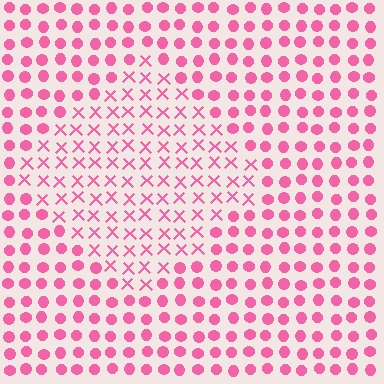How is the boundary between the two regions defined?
The boundary is defined by a change in element shape: X marks inside vs. circles outside. All elements share the same color and spacing.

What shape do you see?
I see a diamond.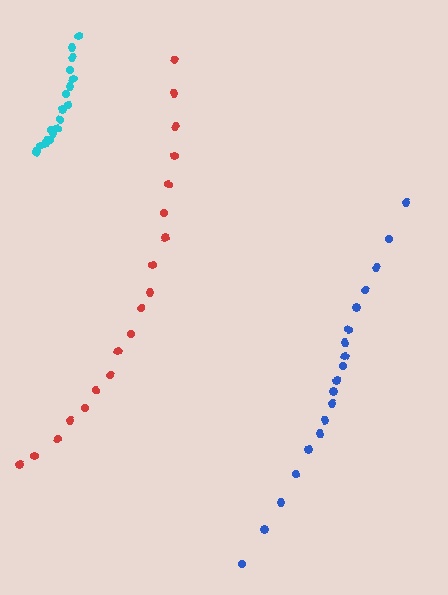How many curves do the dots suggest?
There are 3 distinct paths.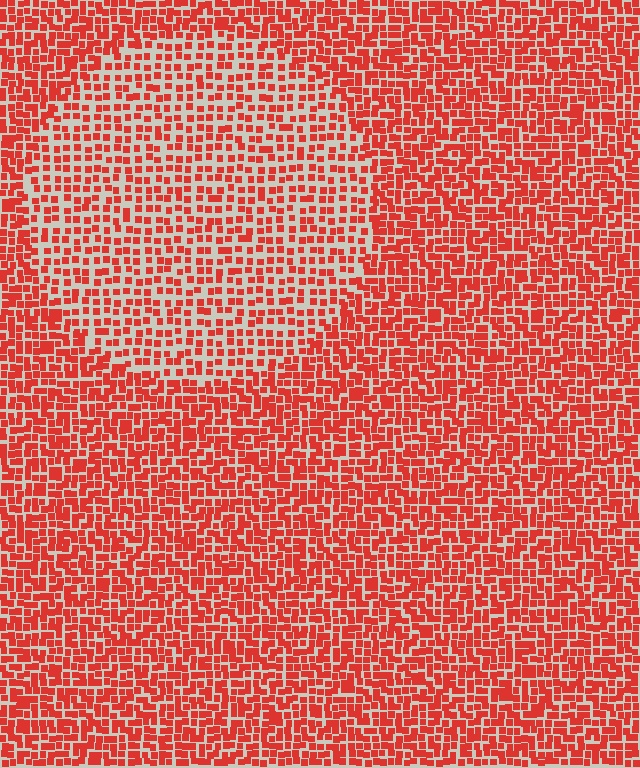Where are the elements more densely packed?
The elements are more densely packed outside the circle boundary.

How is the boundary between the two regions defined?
The boundary is defined by a change in element density (approximately 1.7x ratio). All elements are the same color, size, and shape.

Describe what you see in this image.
The image contains small red elements arranged at two different densities. A circle-shaped region is visible where the elements are less densely packed than the surrounding area.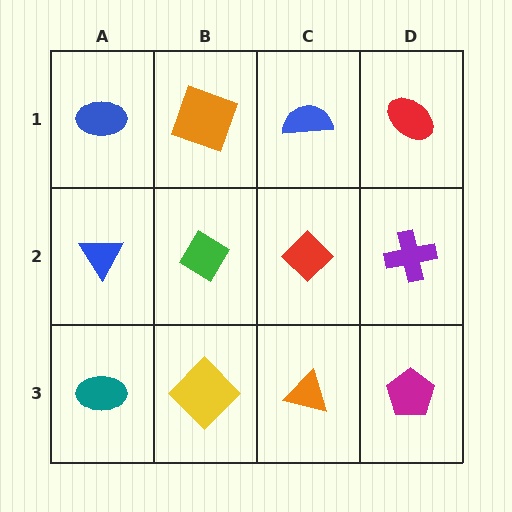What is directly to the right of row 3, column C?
A magenta pentagon.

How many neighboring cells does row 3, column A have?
2.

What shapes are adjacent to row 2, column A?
A blue ellipse (row 1, column A), a teal ellipse (row 3, column A), a green diamond (row 2, column B).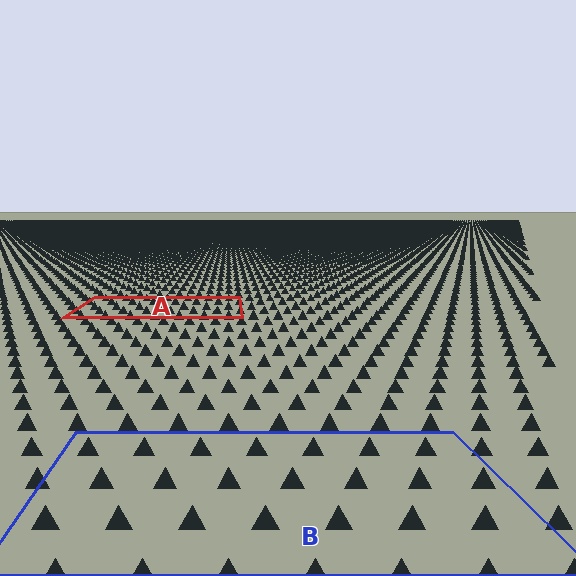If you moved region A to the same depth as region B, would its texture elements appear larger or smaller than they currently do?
They would appear larger. At a closer depth, the same texture elements are projected at a bigger on-screen size.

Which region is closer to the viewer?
Region B is closer. The texture elements there are larger and more spread out.